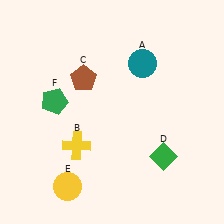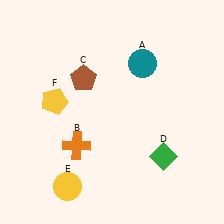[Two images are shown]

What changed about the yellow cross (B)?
In Image 1, B is yellow. In Image 2, it changed to orange.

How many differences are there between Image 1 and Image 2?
There are 2 differences between the two images.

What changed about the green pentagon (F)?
In Image 1, F is green. In Image 2, it changed to yellow.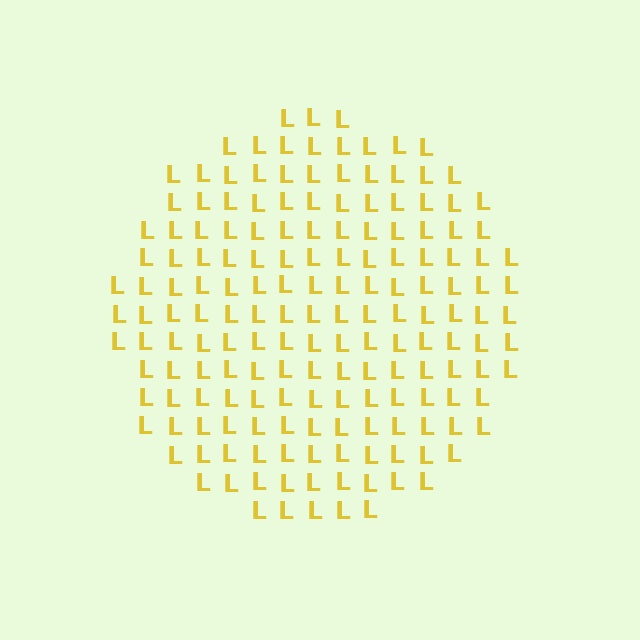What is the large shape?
The large shape is a circle.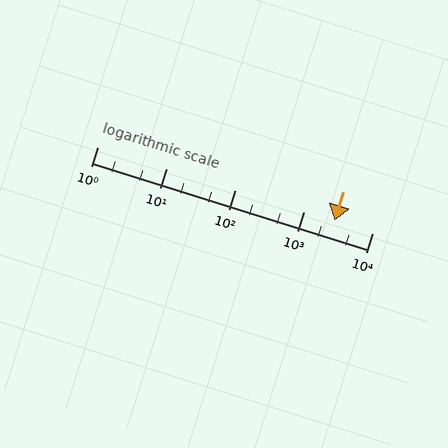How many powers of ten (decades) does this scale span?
The scale spans 4 decades, from 1 to 10000.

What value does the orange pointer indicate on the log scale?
The pointer indicates approximately 2800.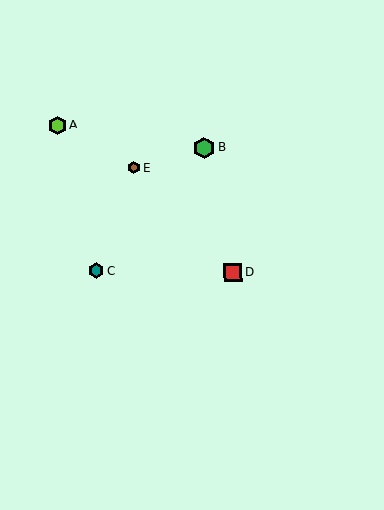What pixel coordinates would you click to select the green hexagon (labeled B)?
Click at (204, 148) to select the green hexagon B.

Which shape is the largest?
The green hexagon (labeled B) is the largest.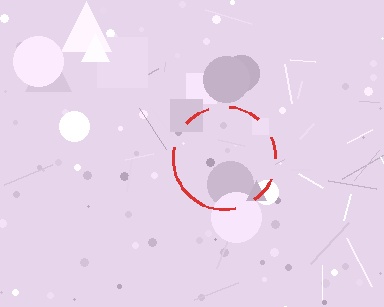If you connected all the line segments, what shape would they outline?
They would outline a circle.